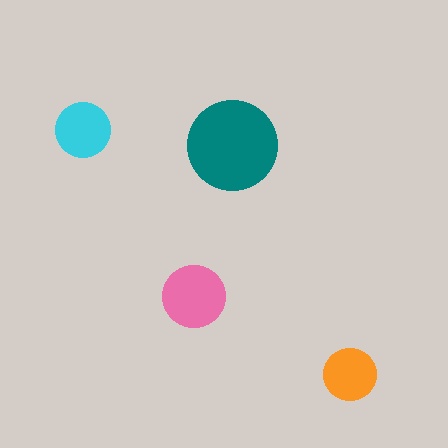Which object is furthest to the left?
The cyan circle is leftmost.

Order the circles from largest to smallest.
the teal one, the pink one, the cyan one, the orange one.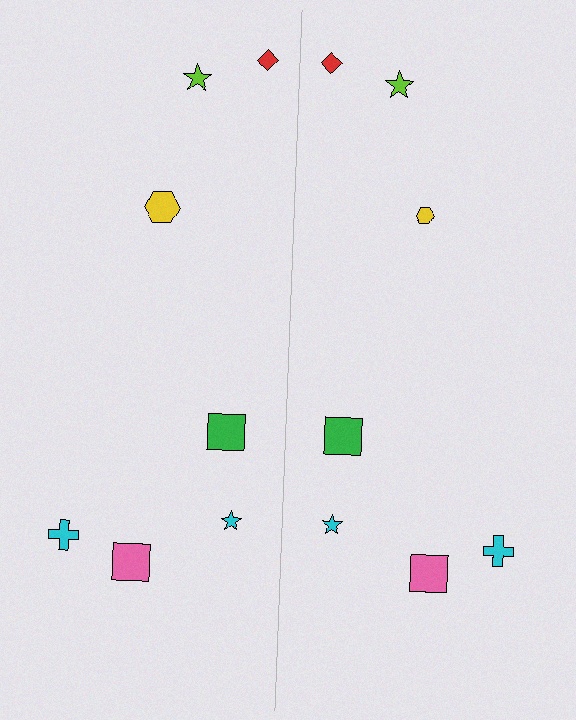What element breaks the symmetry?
The yellow hexagon on the right side has a different size than its mirror counterpart.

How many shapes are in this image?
There are 14 shapes in this image.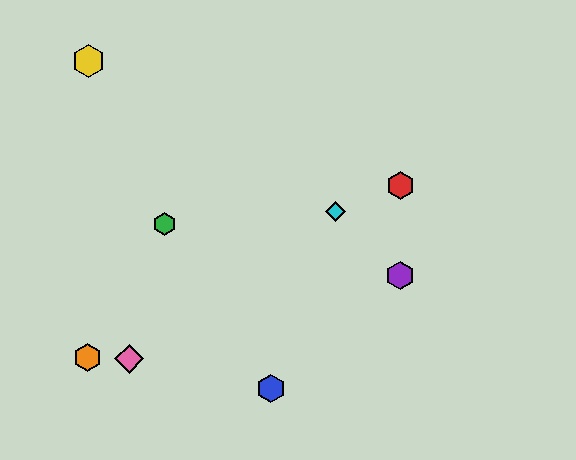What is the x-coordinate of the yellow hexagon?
The yellow hexagon is at x≈88.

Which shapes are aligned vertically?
The red hexagon, the purple hexagon are aligned vertically.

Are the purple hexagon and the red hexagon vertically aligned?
Yes, both are at x≈400.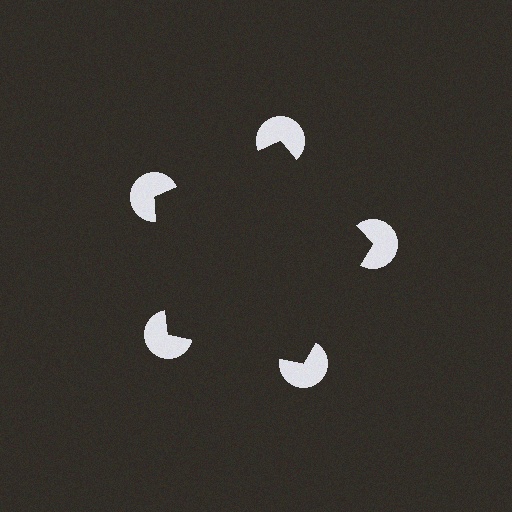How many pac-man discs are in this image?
There are 5 — one at each vertex of the illusory pentagon.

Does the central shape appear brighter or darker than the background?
It typically appears slightly darker than the background, even though no actual brightness change is drawn.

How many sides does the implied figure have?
5 sides.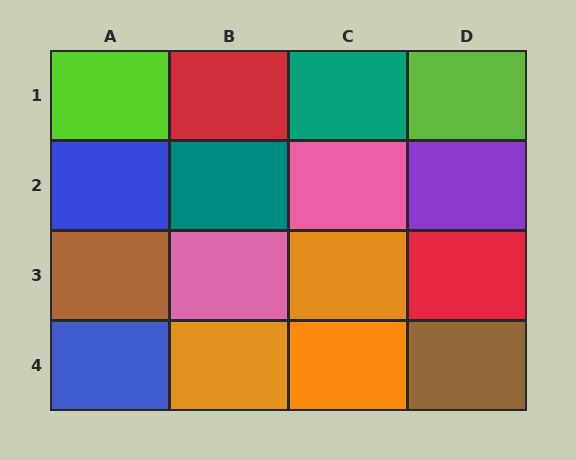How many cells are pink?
2 cells are pink.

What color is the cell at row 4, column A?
Blue.